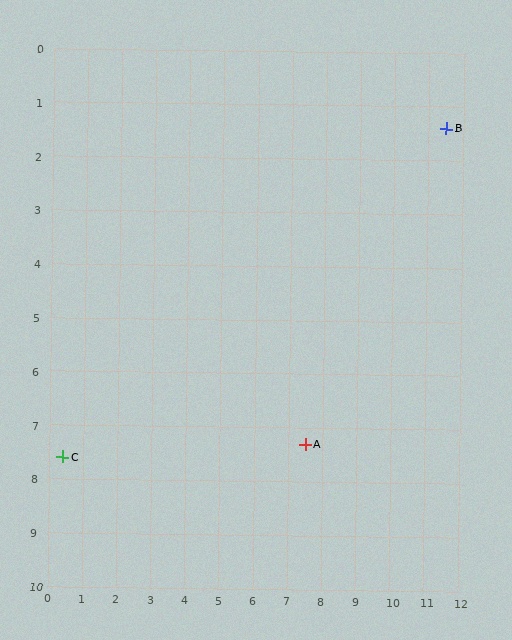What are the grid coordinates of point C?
Point C is at approximately (0.4, 7.6).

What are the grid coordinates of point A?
Point A is at approximately (7.5, 7.3).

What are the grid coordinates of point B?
Point B is at approximately (11.5, 1.4).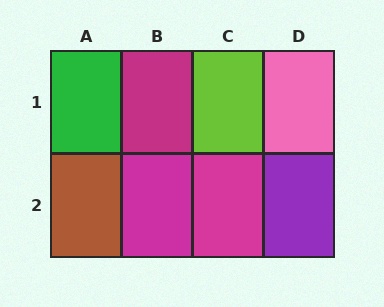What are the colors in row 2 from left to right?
Brown, magenta, magenta, purple.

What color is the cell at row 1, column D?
Pink.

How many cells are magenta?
3 cells are magenta.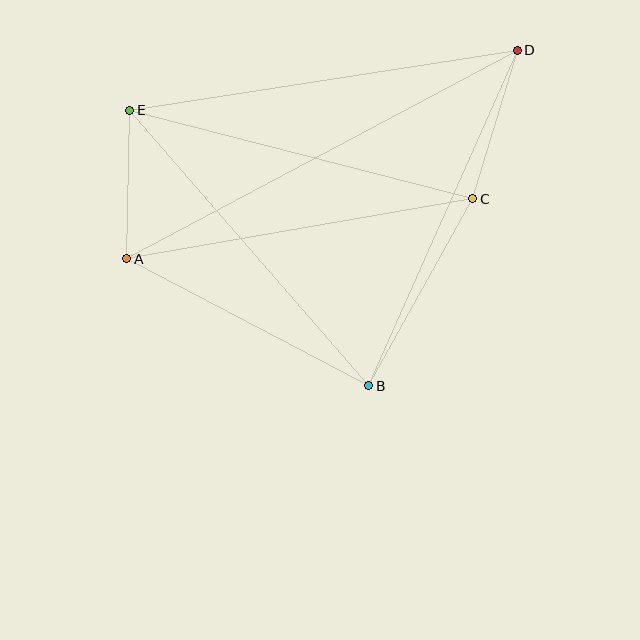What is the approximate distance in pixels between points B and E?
The distance between B and E is approximately 365 pixels.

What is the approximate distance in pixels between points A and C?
The distance between A and C is approximately 351 pixels.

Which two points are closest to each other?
Points A and E are closest to each other.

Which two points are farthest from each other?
Points A and D are farthest from each other.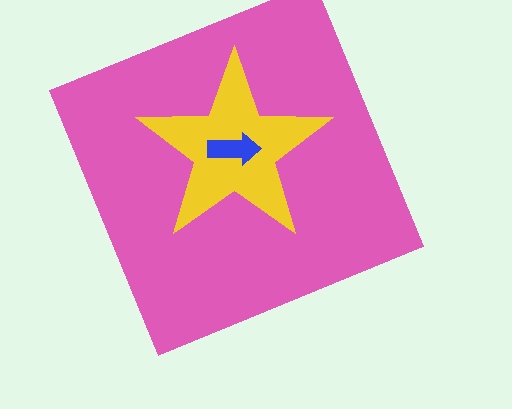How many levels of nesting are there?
3.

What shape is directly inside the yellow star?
The blue arrow.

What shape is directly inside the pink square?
The yellow star.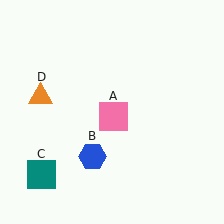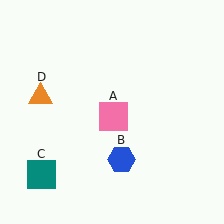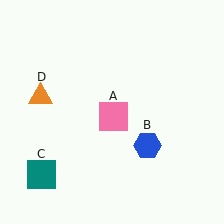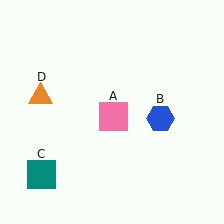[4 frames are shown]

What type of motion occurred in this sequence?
The blue hexagon (object B) rotated counterclockwise around the center of the scene.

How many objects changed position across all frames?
1 object changed position: blue hexagon (object B).